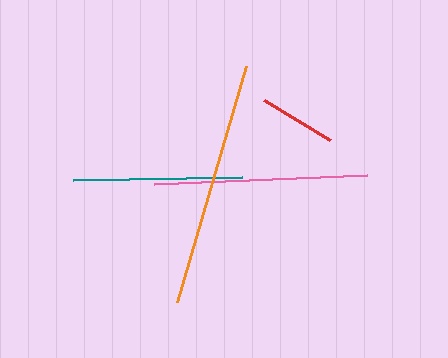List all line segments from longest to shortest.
From longest to shortest: orange, pink, teal, red.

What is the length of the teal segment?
The teal segment is approximately 170 pixels long.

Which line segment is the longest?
The orange line is the longest at approximately 245 pixels.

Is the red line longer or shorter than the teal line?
The teal line is longer than the red line.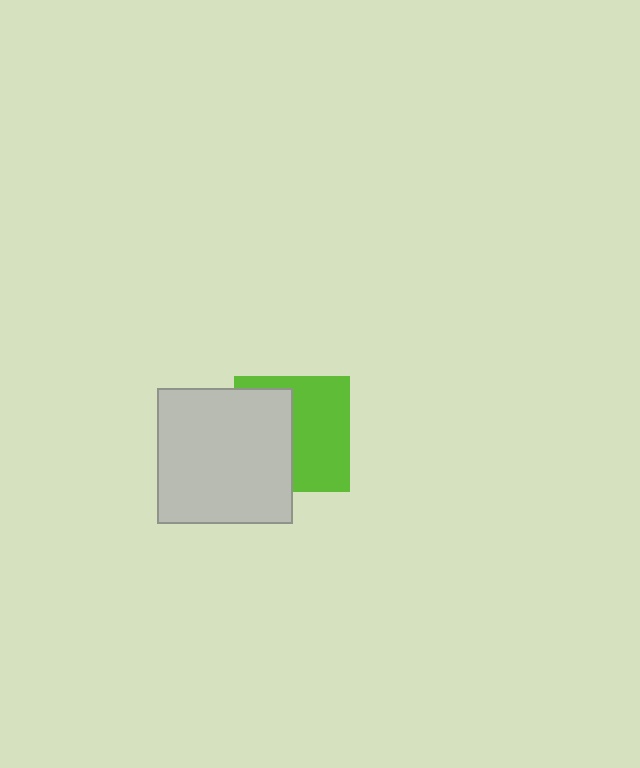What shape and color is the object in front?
The object in front is a light gray square.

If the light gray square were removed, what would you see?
You would see the complete lime square.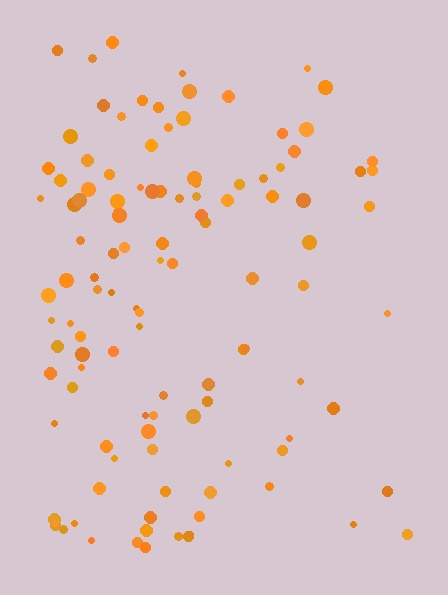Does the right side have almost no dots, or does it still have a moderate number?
Still a moderate number, just noticeably fewer than the left.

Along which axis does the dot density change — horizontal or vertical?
Horizontal.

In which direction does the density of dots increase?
From right to left, with the left side densest.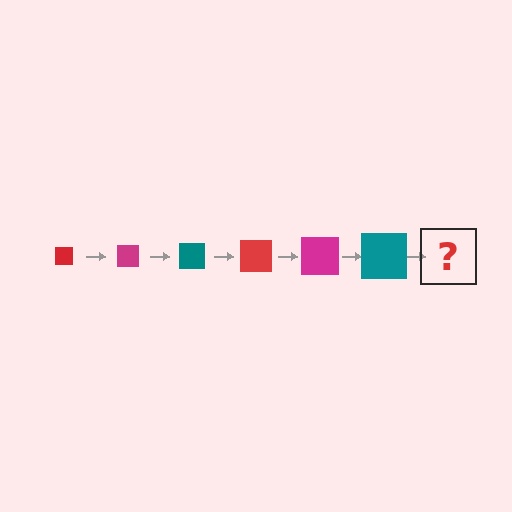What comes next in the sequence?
The next element should be a red square, larger than the previous one.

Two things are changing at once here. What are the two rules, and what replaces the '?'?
The two rules are that the square grows larger each step and the color cycles through red, magenta, and teal. The '?' should be a red square, larger than the previous one.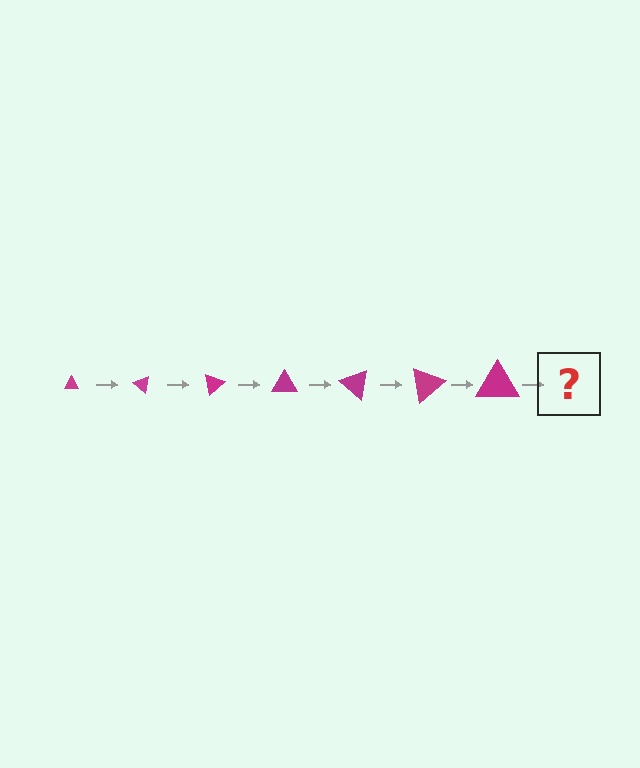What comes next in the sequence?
The next element should be a triangle, larger than the previous one and rotated 280 degrees from the start.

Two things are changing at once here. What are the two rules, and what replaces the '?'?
The two rules are that the triangle grows larger each step and it rotates 40 degrees each step. The '?' should be a triangle, larger than the previous one and rotated 280 degrees from the start.